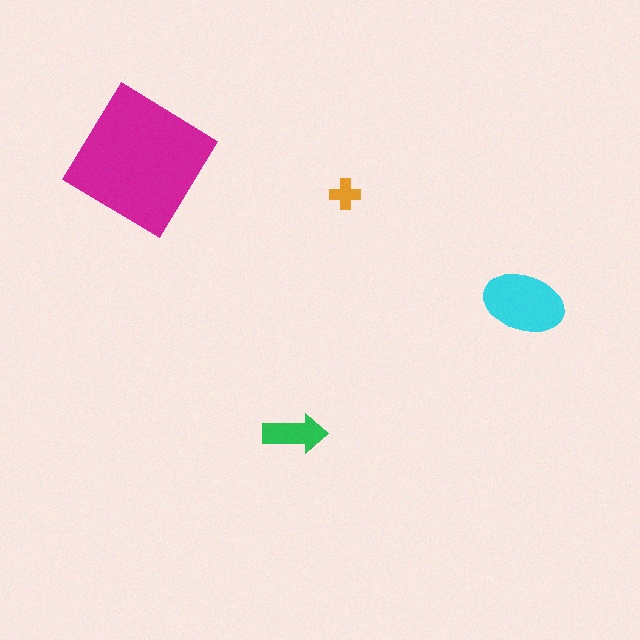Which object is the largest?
The magenta diamond.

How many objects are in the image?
There are 4 objects in the image.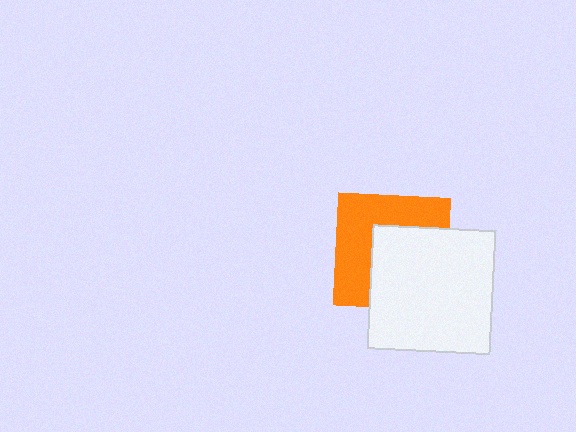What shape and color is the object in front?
The object in front is a white square.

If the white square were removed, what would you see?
You would see the complete orange square.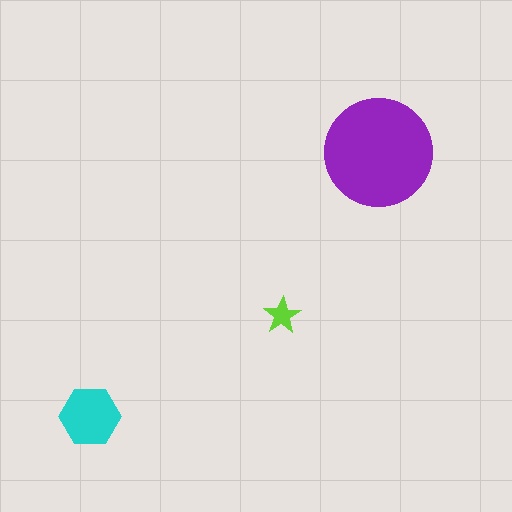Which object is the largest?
The purple circle.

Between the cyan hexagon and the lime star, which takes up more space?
The cyan hexagon.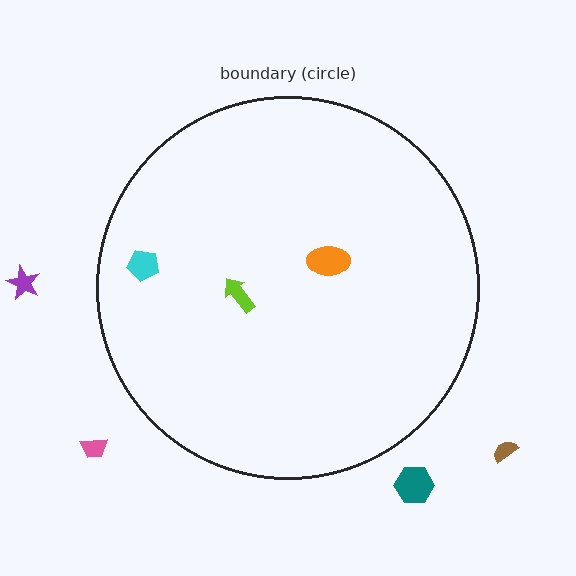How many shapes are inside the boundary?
3 inside, 4 outside.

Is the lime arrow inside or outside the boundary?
Inside.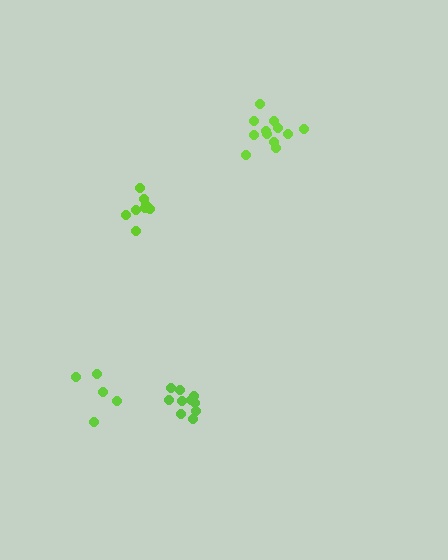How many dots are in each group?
Group 1: 6 dots, Group 2: 8 dots, Group 3: 10 dots, Group 4: 12 dots (36 total).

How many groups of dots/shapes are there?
There are 4 groups.